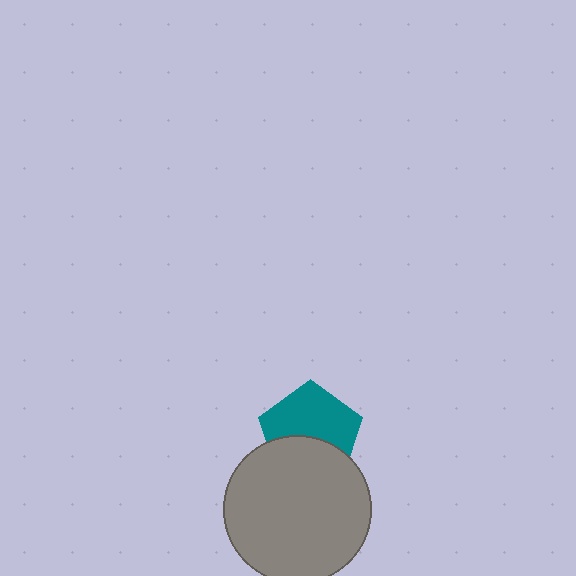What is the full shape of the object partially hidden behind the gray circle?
The partially hidden object is a teal pentagon.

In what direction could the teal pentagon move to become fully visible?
The teal pentagon could move up. That would shift it out from behind the gray circle entirely.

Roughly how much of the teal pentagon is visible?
About half of it is visible (roughly 59%).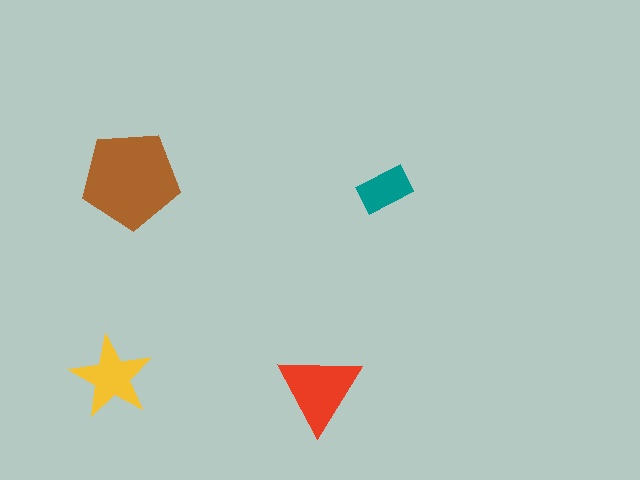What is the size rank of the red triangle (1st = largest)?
2nd.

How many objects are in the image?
There are 4 objects in the image.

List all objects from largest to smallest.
The brown pentagon, the red triangle, the yellow star, the teal rectangle.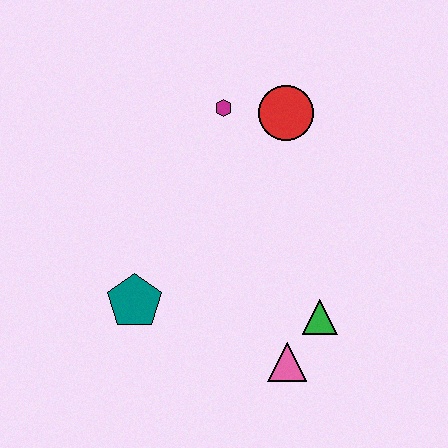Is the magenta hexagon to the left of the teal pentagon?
No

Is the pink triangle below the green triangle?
Yes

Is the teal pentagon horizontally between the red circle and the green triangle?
No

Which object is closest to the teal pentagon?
The pink triangle is closest to the teal pentagon.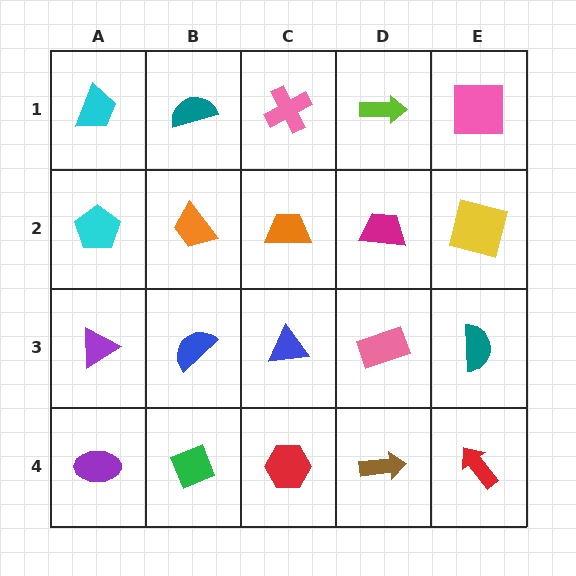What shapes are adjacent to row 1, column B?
An orange trapezoid (row 2, column B), a cyan trapezoid (row 1, column A), a pink cross (row 1, column C).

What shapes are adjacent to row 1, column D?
A magenta trapezoid (row 2, column D), a pink cross (row 1, column C), a pink square (row 1, column E).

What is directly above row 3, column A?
A cyan pentagon.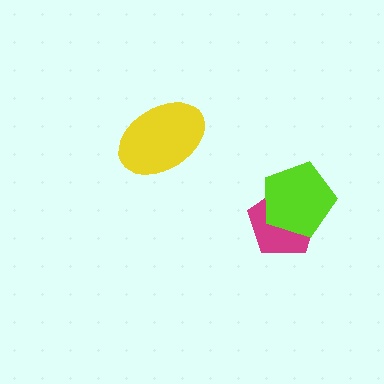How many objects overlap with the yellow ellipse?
0 objects overlap with the yellow ellipse.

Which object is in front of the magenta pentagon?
The lime pentagon is in front of the magenta pentagon.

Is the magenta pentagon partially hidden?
Yes, it is partially covered by another shape.